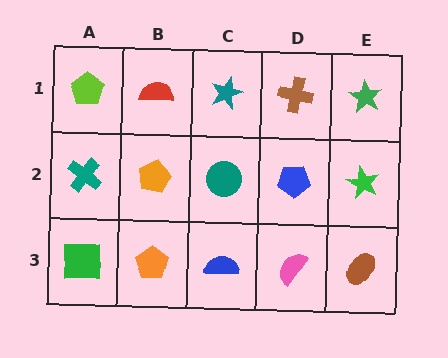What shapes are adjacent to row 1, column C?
A teal circle (row 2, column C), a red semicircle (row 1, column B), a brown cross (row 1, column D).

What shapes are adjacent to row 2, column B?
A red semicircle (row 1, column B), an orange pentagon (row 3, column B), a teal cross (row 2, column A), a teal circle (row 2, column C).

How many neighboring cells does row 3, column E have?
2.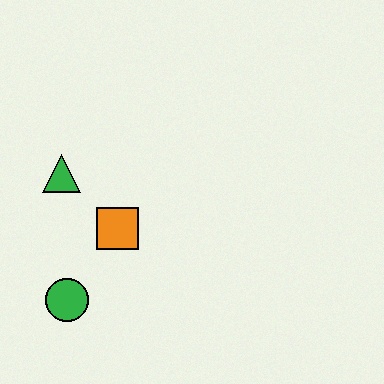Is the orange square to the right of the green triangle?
Yes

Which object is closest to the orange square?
The green triangle is closest to the orange square.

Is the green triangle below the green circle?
No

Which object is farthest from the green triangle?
The green circle is farthest from the green triangle.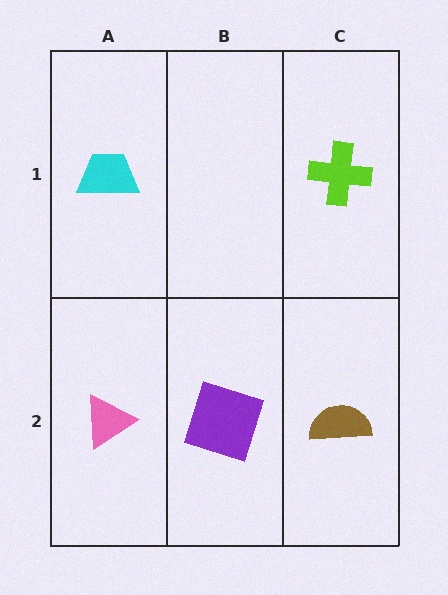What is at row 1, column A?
A cyan trapezoid.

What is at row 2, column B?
A purple square.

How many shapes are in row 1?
2 shapes.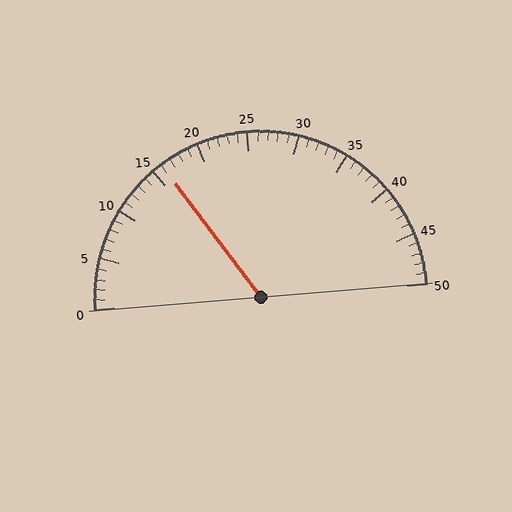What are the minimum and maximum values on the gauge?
The gauge ranges from 0 to 50.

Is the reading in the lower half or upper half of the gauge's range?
The reading is in the lower half of the range (0 to 50).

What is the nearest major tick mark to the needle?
The nearest major tick mark is 15.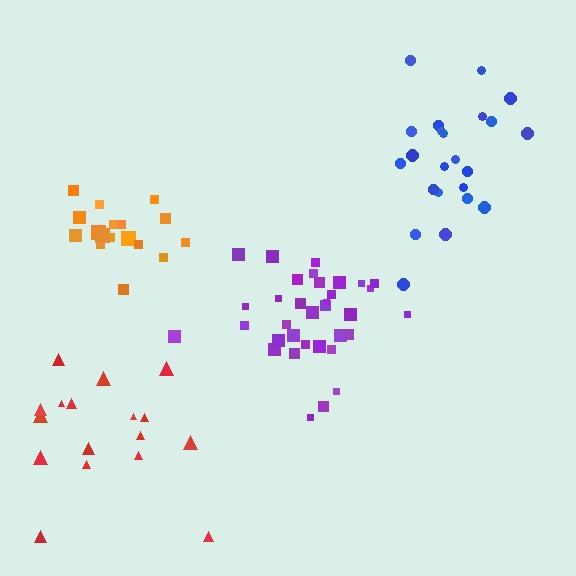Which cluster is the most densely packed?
Purple.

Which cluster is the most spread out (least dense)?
Red.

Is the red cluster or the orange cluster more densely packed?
Orange.